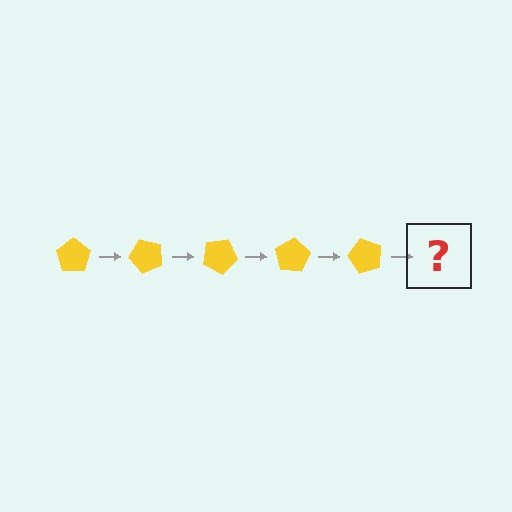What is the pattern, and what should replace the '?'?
The pattern is that the pentagon rotates 50 degrees each step. The '?' should be a yellow pentagon rotated 250 degrees.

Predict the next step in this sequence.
The next step is a yellow pentagon rotated 250 degrees.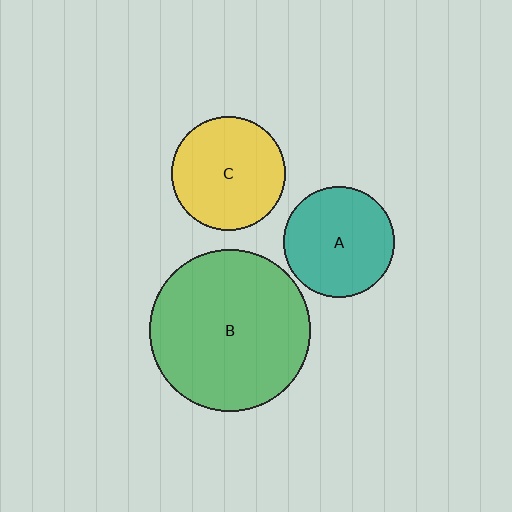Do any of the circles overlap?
No, none of the circles overlap.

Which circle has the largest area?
Circle B (green).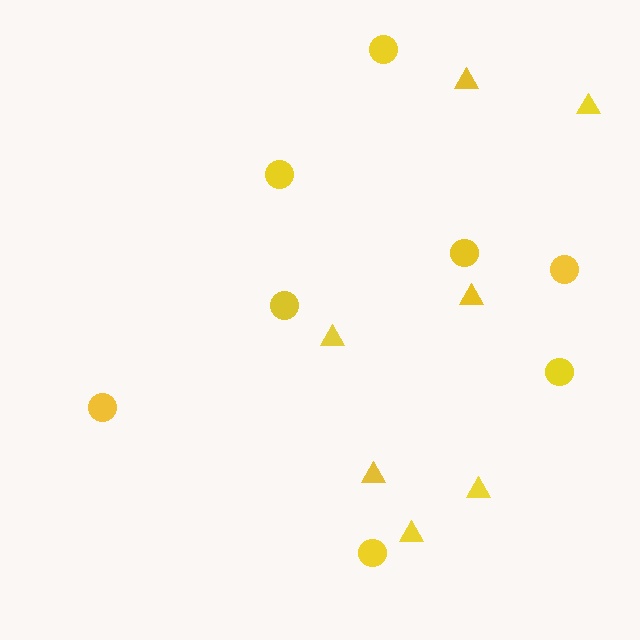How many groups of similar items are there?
There are 2 groups: one group of circles (8) and one group of triangles (7).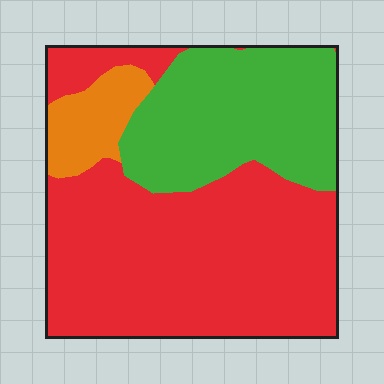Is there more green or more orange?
Green.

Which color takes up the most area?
Red, at roughly 60%.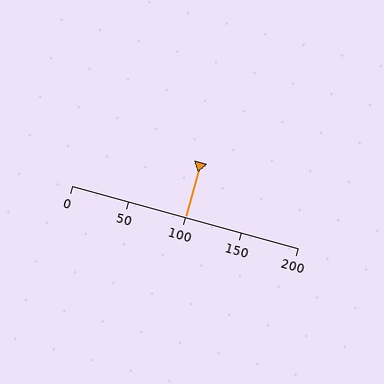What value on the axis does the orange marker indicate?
The marker indicates approximately 100.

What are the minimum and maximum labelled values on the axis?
The axis runs from 0 to 200.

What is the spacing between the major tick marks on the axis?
The major ticks are spaced 50 apart.